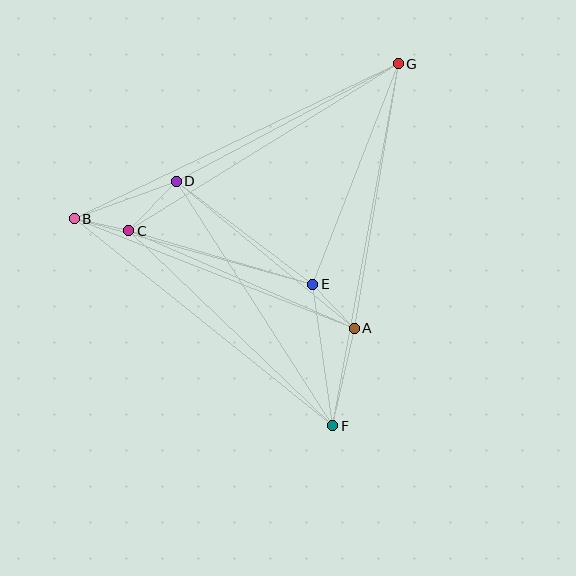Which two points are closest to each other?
Points B and C are closest to each other.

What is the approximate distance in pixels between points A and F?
The distance between A and F is approximately 100 pixels.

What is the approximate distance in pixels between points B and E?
The distance between B and E is approximately 247 pixels.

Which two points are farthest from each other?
Points F and G are farthest from each other.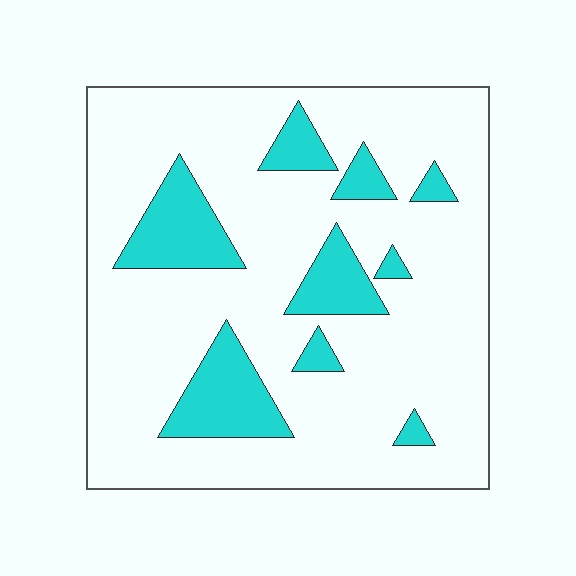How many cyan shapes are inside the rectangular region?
9.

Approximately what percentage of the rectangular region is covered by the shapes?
Approximately 20%.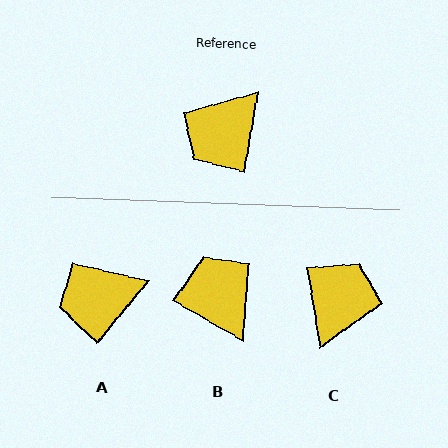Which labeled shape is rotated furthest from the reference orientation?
C, about 161 degrees away.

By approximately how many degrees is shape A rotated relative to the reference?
Approximately 29 degrees clockwise.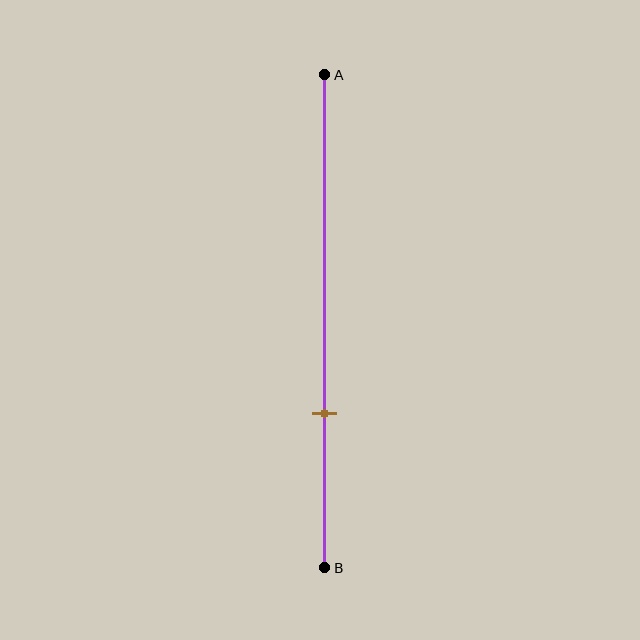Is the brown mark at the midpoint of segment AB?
No, the mark is at about 70% from A, not at the 50% midpoint.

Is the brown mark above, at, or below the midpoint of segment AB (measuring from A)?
The brown mark is below the midpoint of segment AB.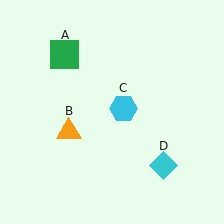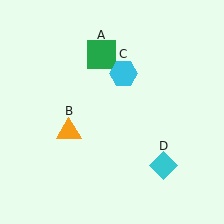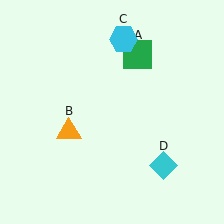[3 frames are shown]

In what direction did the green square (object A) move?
The green square (object A) moved right.